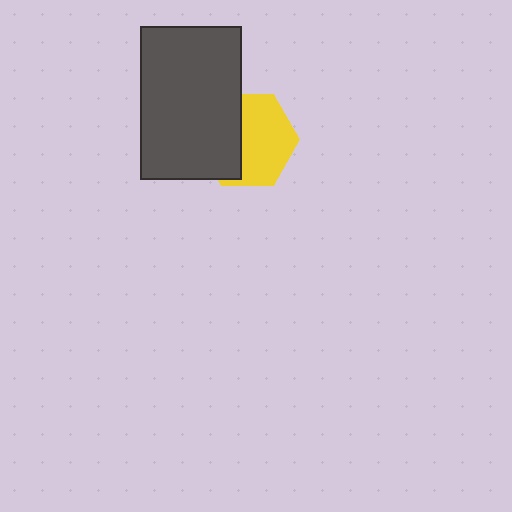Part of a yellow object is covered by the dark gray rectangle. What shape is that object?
It is a hexagon.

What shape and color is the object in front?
The object in front is a dark gray rectangle.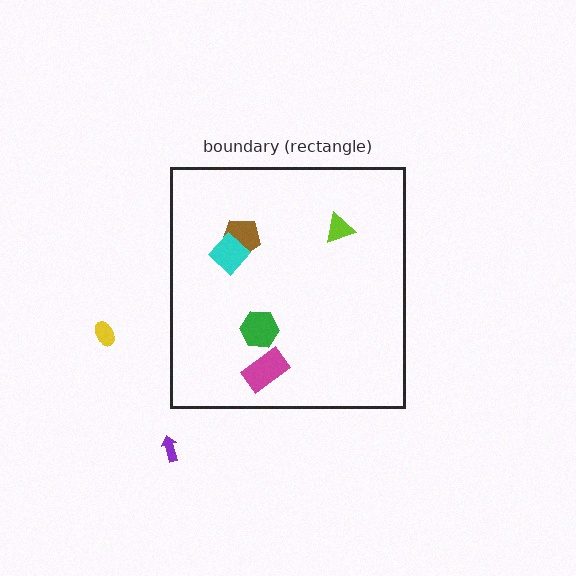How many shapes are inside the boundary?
5 inside, 2 outside.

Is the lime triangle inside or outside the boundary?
Inside.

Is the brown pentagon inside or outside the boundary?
Inside.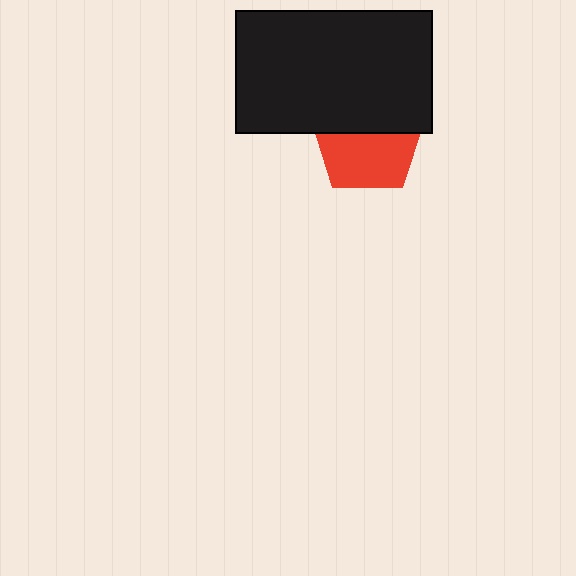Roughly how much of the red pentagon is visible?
About half of it is visible (roughly 56%).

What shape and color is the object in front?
The object in front is a black rectangle.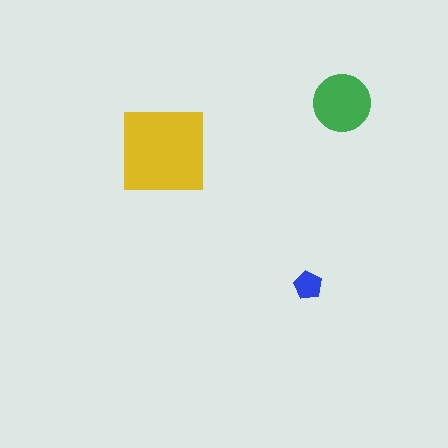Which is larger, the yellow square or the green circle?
The yellow square.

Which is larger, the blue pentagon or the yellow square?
The yellow square.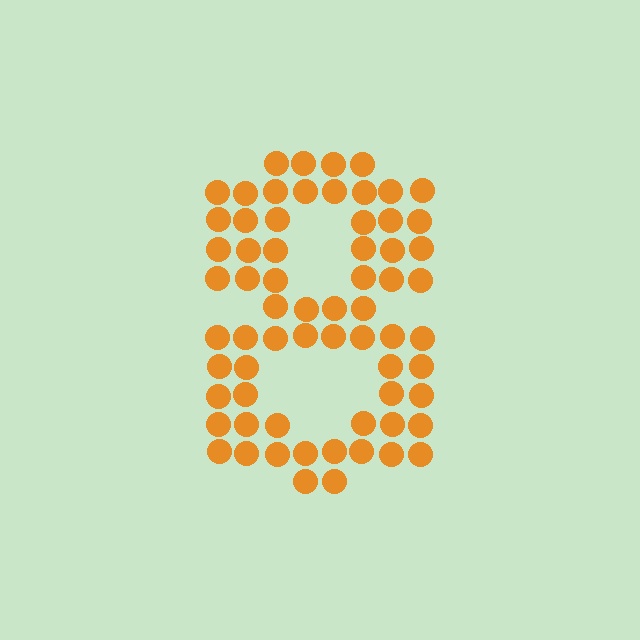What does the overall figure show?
The overall figure shows the digit 8.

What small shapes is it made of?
It is made of small circles.